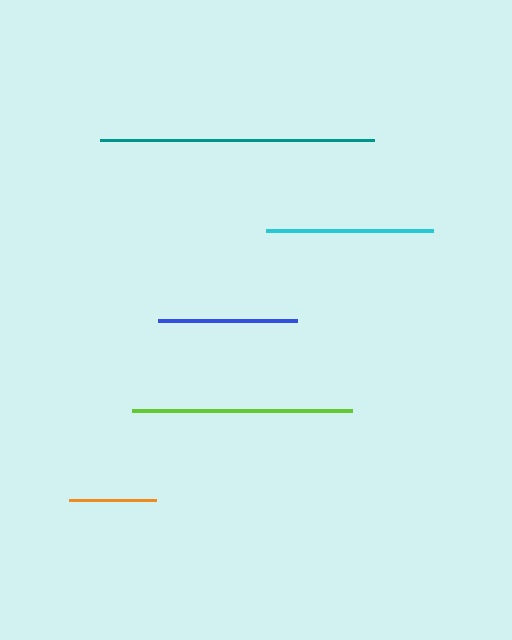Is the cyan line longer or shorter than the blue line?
The cyan line is longer than the blue line.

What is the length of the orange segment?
The orange segment is approximately 88 pixels long.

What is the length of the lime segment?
The lime segment is approximately 220 pixels long.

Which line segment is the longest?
The teal line is the longest at approximately 275 pixels.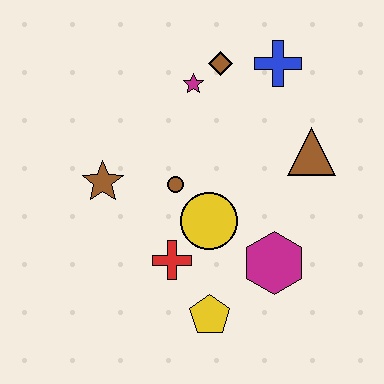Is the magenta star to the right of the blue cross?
No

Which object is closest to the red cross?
The yellow circle is closest to the red cross.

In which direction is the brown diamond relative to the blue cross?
The brown diamond is to the left of the blue cross.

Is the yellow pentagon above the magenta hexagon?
No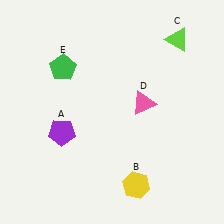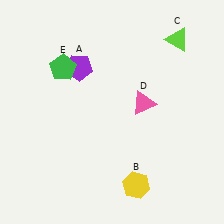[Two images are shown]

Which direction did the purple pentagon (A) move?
The purple pentagon (A) moved up.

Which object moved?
The purple pentagon (A) moved up.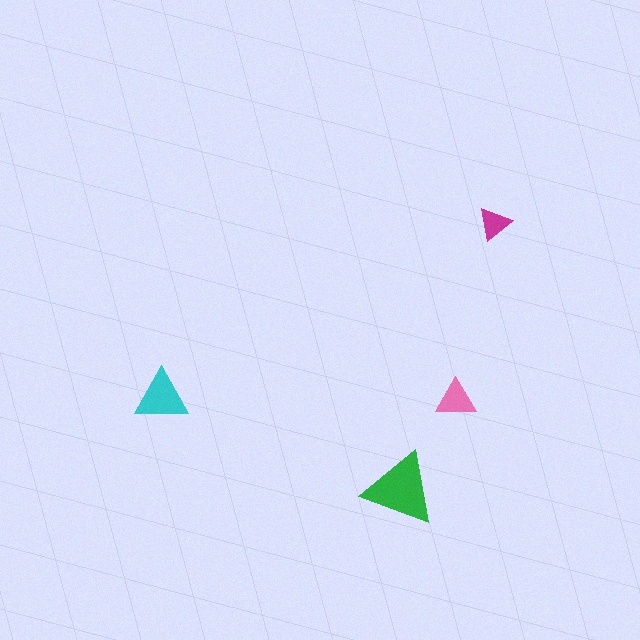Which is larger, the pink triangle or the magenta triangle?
The pink one.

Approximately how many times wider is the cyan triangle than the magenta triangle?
About 1.5 times wider.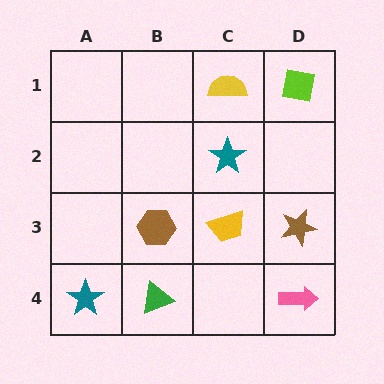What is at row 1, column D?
A lime square.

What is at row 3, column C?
A yellow trapezoid.